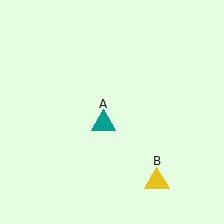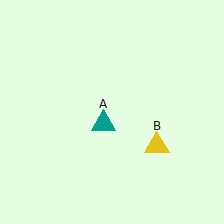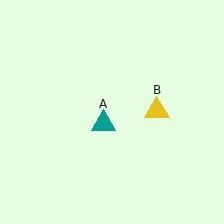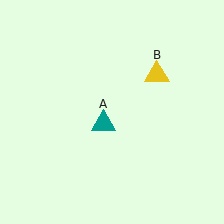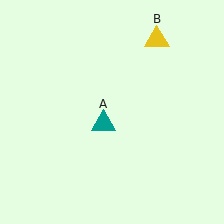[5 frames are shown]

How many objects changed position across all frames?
1 object changed position: yellow triangle (object B).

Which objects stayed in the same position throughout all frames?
Teal triangle (object A) remained stationary.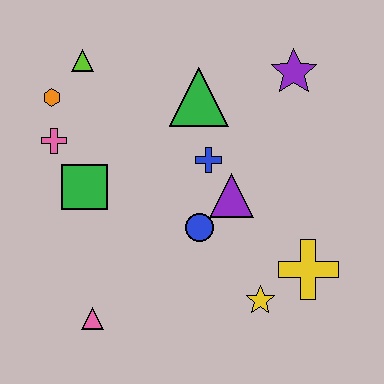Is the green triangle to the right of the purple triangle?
No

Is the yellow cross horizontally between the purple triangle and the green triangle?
No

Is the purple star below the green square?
No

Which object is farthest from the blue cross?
The pink triangle is farthest from the blue cross.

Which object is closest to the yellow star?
The yellow cross is closest to the yellow star.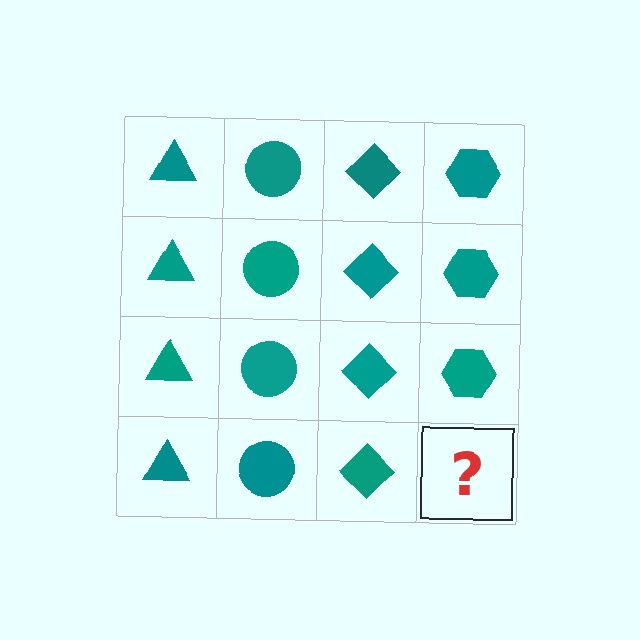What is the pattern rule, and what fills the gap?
The rule is that each column has a consistent shape. The gap should be filled with a teal hexagon.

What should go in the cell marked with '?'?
The missing cell should contain a teal hexagon.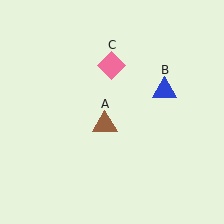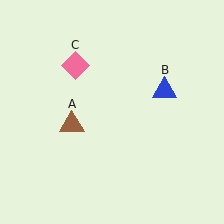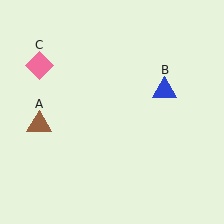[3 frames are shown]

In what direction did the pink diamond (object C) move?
The pink diamond (object C) moved left.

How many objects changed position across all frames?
2 objects changed position: brown triangle (object A), pink diamond (object C).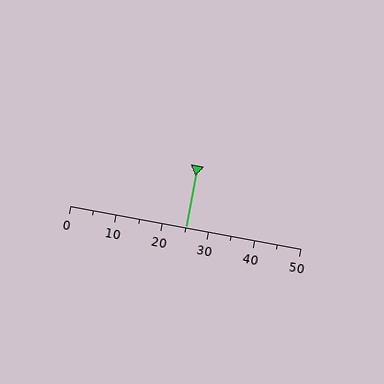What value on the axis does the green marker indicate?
The marker indicates approximately 25.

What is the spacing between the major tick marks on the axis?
The major ticks are spaced 10 apart.